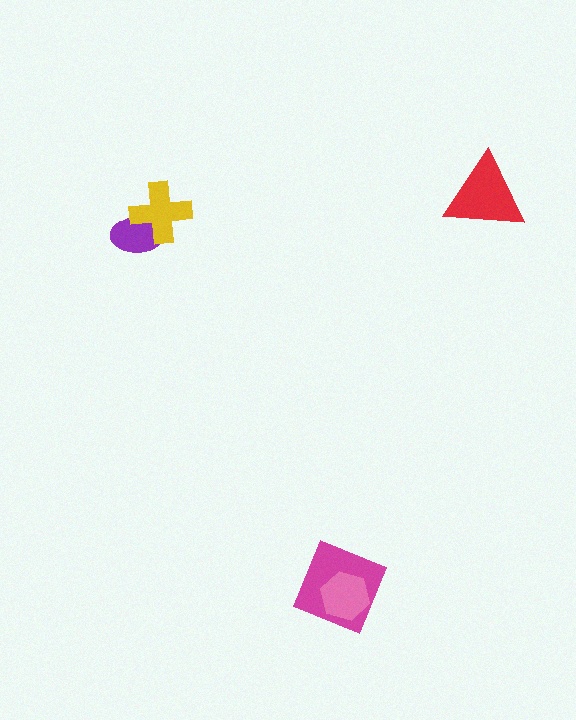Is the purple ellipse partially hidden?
Yes, it is partially covered by another shape.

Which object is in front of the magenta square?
The pink hexagon is in front of the magenta square.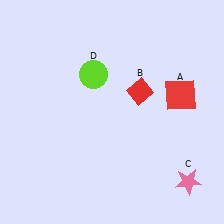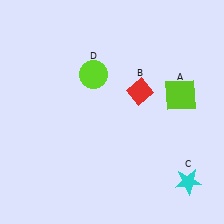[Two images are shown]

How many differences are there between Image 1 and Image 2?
There are 2 differences between the two images.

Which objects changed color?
A changed from red to lime. C changed from pink to cyan.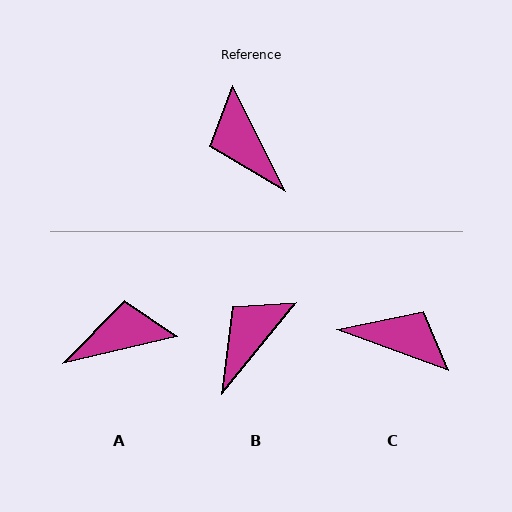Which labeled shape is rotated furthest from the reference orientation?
C, about 137 degrees away.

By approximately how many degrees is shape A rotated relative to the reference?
Approximately 104 degrees clockwise.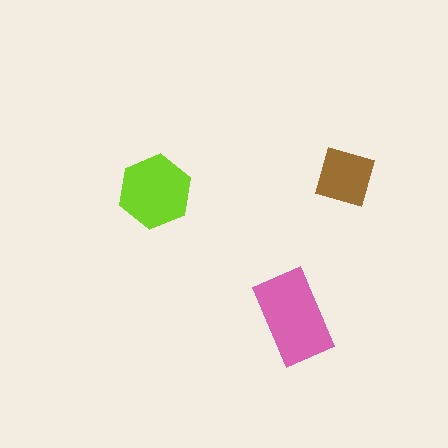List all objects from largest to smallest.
The pink rectangle, the lime hexagon, the brown diamond.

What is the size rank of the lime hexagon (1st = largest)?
2nd.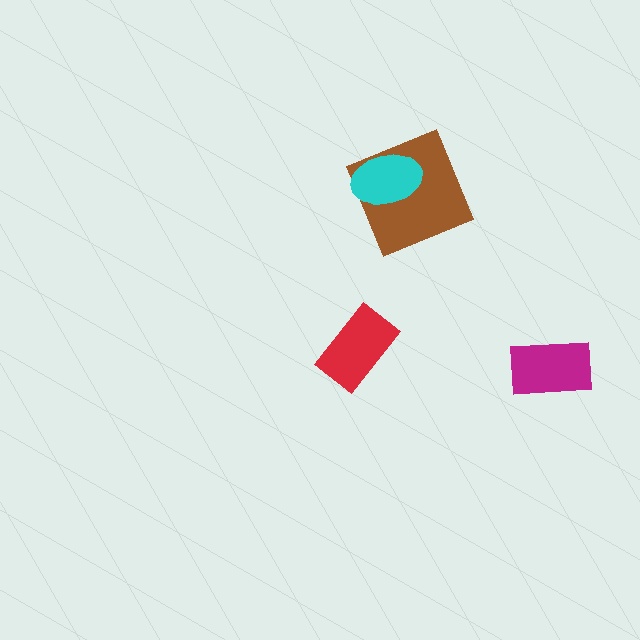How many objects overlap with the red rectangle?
0 objects overlap with the red rectangle.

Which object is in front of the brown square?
The cyan ellipse is in front of the brown square.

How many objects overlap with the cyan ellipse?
1 object overlaps with the cyan ellipse.